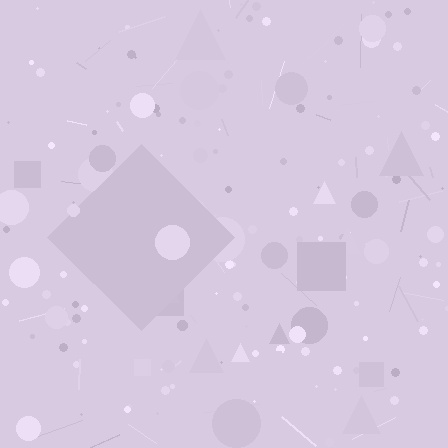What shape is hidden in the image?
A diamond is hidden in the image.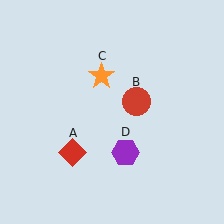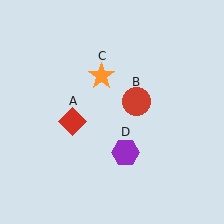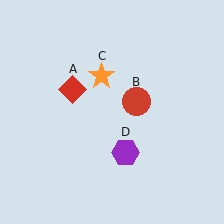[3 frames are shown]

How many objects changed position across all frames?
1 object changed position: red diamond (object A).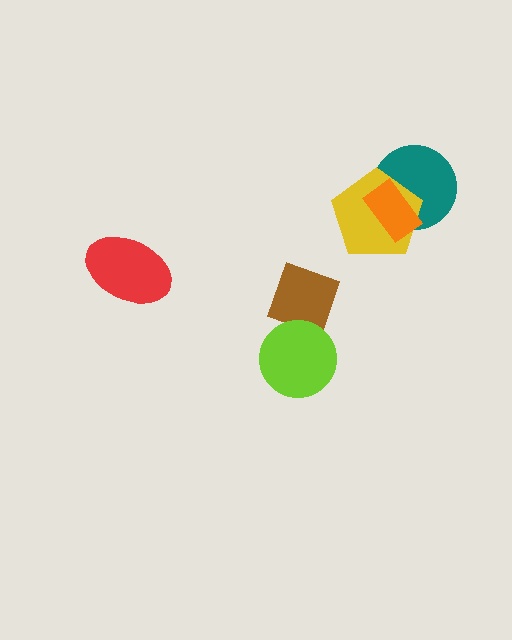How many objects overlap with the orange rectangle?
2 objects overlap with the orange rectangle.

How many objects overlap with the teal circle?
2 objects overlap with the teal circle.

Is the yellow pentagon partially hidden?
Yes, it is partially covered by another shape.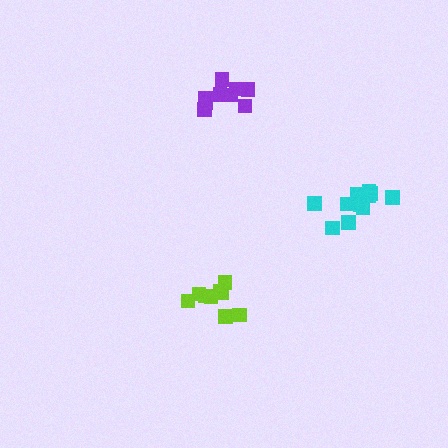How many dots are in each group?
Group 1: 9 dots, Group 2: 9 dots, Group 3: 12 dots (30 total).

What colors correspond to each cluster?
The clusters are colored: purple, lime, cyan.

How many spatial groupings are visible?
There are 3 spatial groupings.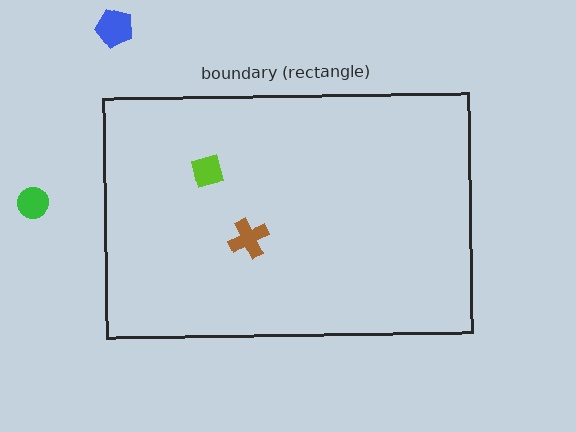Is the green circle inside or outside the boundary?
Outside.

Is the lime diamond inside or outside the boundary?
Inside.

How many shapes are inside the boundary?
2 inside, 2 outside.